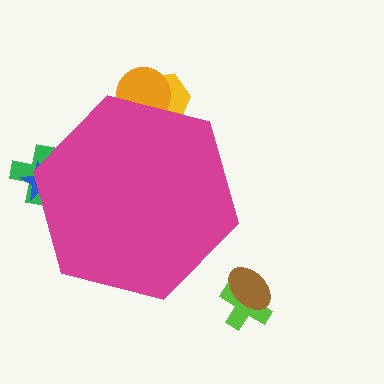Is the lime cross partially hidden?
No, the lime cross is fully visible.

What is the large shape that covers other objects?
A magenta hexagon.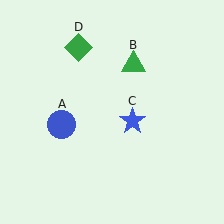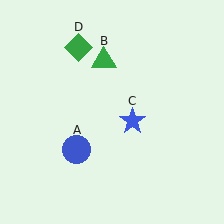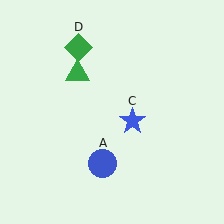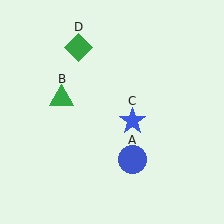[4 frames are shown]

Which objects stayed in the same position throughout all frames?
Blue star (object C) and green diamond (object D) remained stationary.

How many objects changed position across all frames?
2 objects changed position: blue circle (object A), green triangle (object B).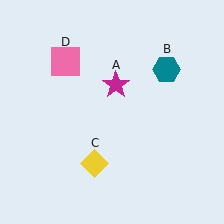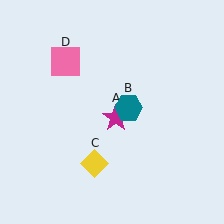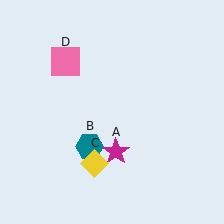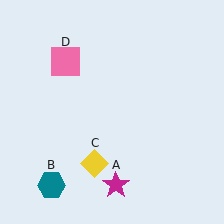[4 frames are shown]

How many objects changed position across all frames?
2 objects changed position: magenta star (object A), teal hexagon (object B).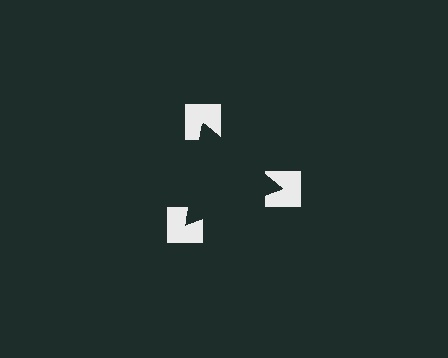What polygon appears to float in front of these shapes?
An illusory triangle — its edges are inferred from the aligned wedge cuts in the notched squares, not physically drawn.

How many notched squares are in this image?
There are 3 — one at each vertex of the illusory triangle.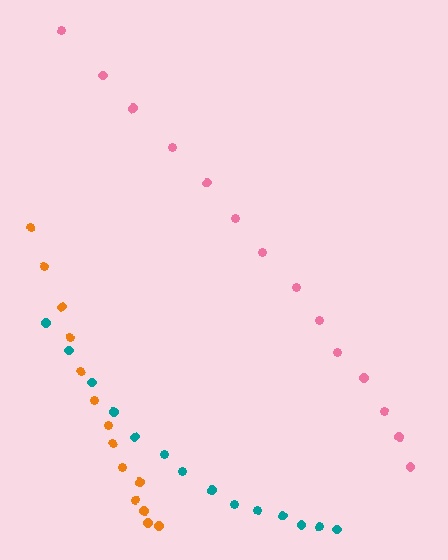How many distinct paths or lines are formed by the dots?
There are 3 distinct paths.